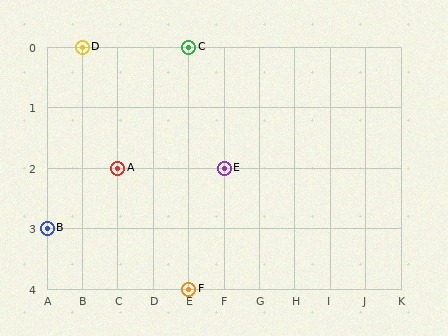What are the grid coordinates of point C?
Point C is at grid coordinates (E, 0).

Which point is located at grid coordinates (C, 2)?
Point A is at (C, 2).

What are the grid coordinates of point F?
Point F is at grid coordinates (E, 4).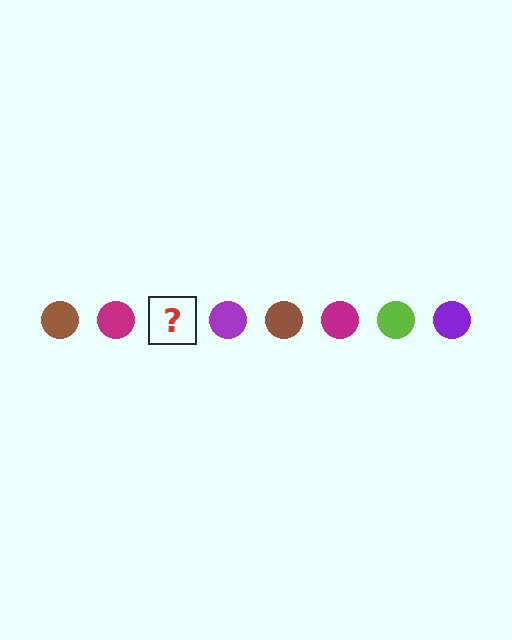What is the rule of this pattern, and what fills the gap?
The rule is that the pattern cycles through brown, magenta, lime, purple circles. The gap should be filled with a lime circle.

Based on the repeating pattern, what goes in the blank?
The blank should be a lime circle.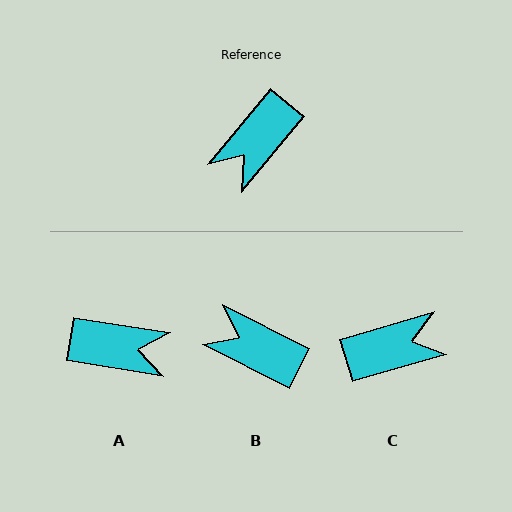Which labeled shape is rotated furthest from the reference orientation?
C, about 146 degrees away.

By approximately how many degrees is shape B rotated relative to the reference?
Approximately 77 degrees clockwise.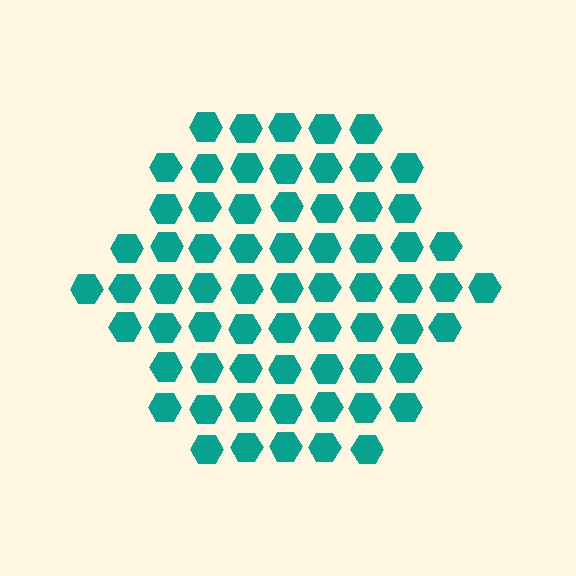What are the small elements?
The small elements are hexagons.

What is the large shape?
The large shape is a hexagon.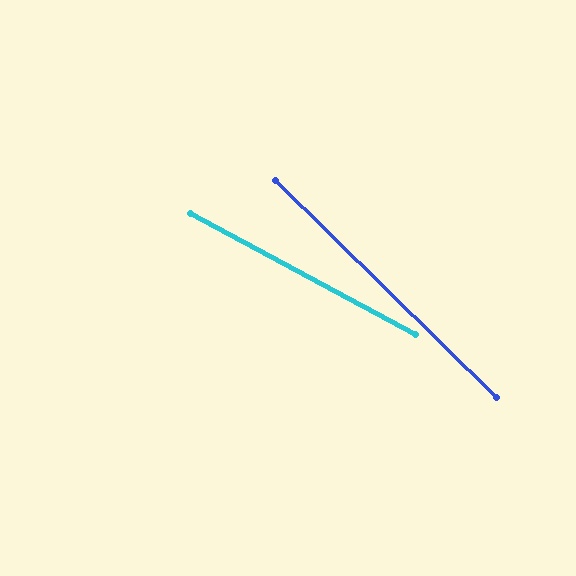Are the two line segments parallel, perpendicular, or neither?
Neither parallel nor perpendicular — they differ by about 16°.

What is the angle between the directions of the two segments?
Approximately 16 degrees.